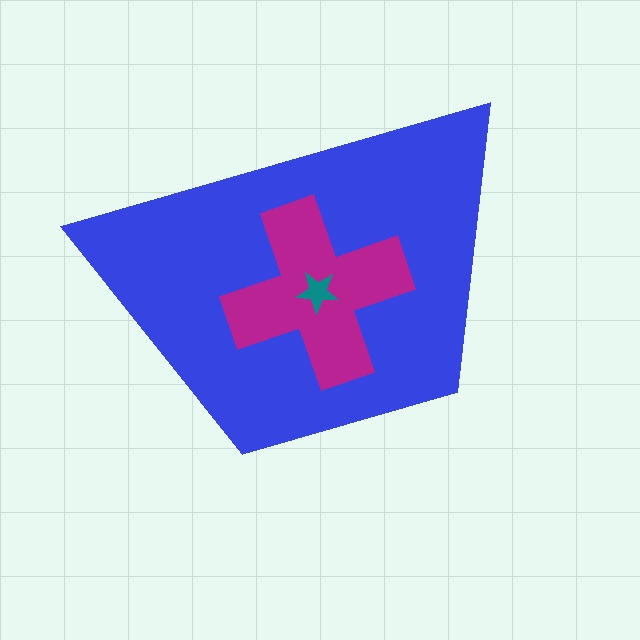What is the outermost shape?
The blue trapezoid.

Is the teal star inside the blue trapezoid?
Yes.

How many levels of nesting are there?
3.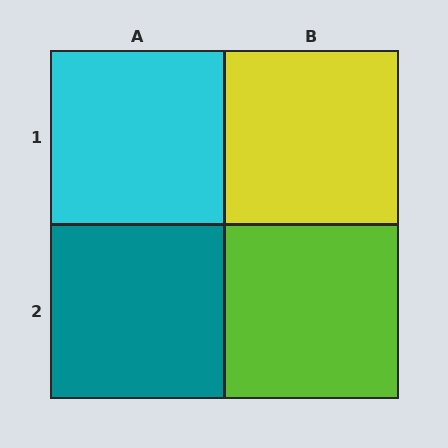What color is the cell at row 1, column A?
Cyan.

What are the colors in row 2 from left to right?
Teal, lime.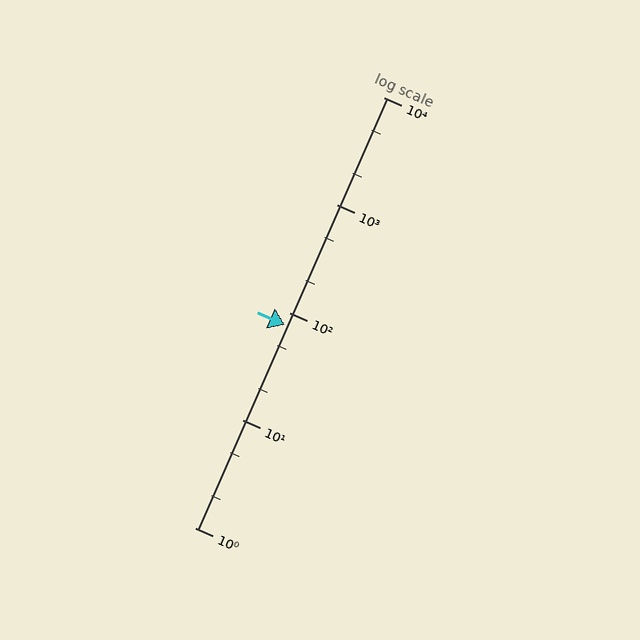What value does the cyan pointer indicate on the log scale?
The pointer indicates approximately 77.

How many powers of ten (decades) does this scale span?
The scale spans 4 decades, from 1 to 10000.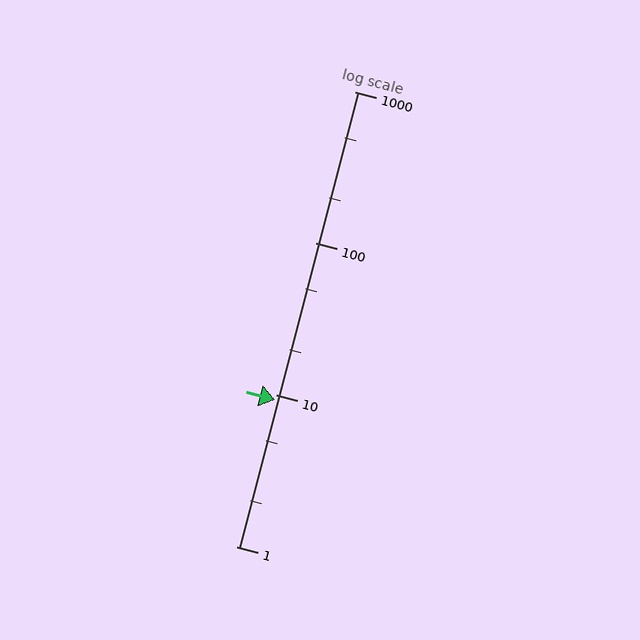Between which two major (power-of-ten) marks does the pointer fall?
The pointer is between 1 and 10.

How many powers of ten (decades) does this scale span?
The scale spans 3 decades, from 1 to 1000.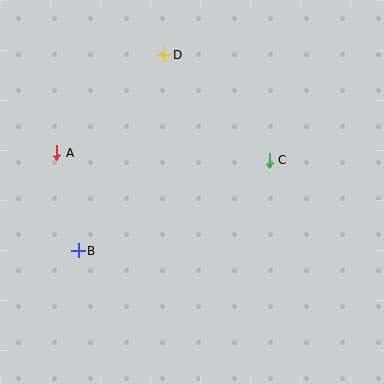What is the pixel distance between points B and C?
The distance between B and C is 211 pixels.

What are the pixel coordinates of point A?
Point A is at (57, 153).